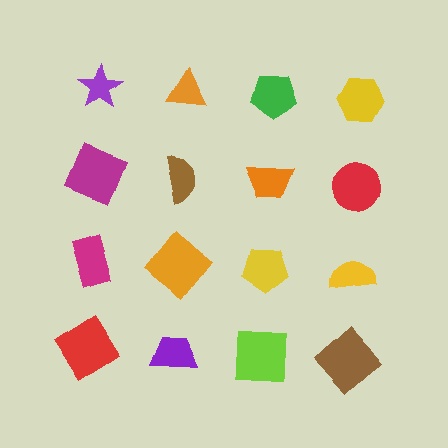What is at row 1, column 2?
An orange triangle.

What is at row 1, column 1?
A purple star.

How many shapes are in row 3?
4 shapes.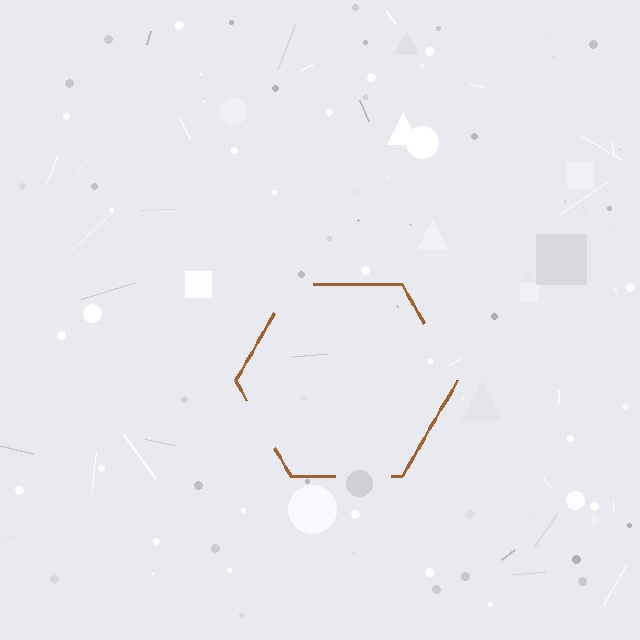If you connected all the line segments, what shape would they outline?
They would outline a hexagon.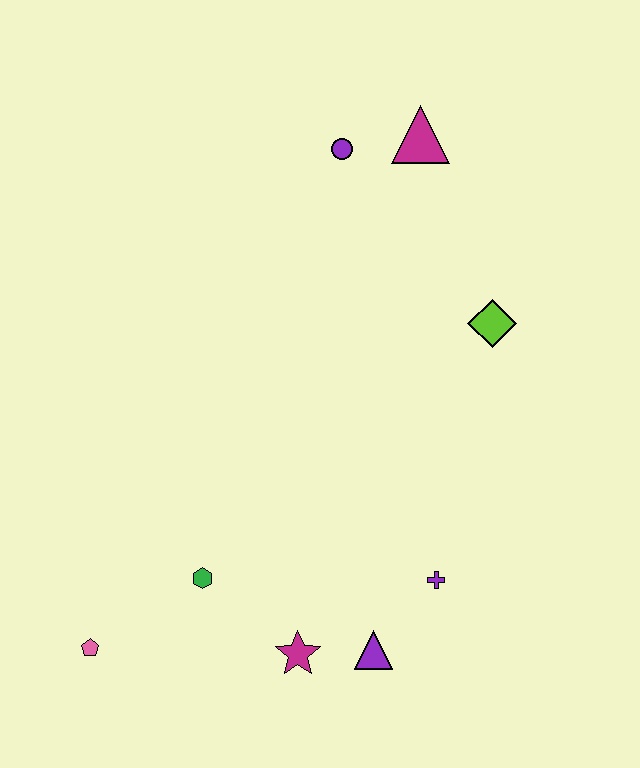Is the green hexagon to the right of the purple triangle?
No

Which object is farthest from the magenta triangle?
The pink pentagon is farthest from the magenta triangle.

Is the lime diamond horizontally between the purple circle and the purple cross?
No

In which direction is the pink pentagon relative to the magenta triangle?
The pink pentagon is below the magenta triangle.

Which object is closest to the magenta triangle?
The purple circle is closest to the magenta triangle.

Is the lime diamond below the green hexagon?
No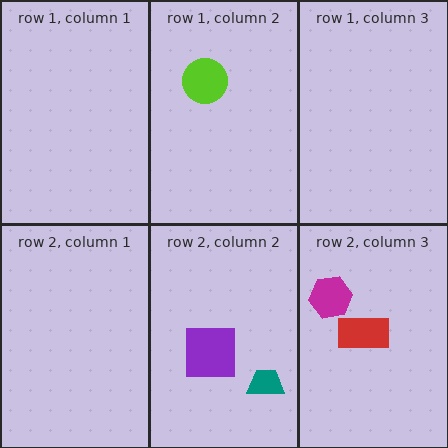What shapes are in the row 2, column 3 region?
The red rectangle, the magenta hexagon.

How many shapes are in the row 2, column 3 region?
2.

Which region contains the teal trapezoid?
The row 2, column 2 region.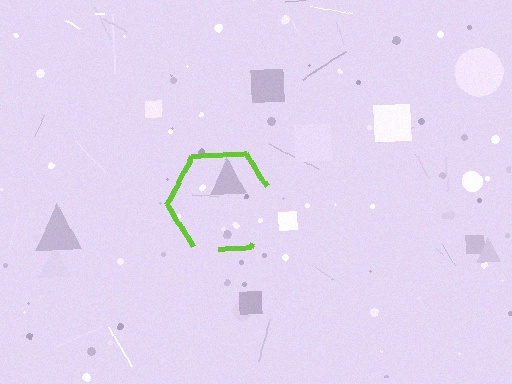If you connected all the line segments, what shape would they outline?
They would outline a hexagon.